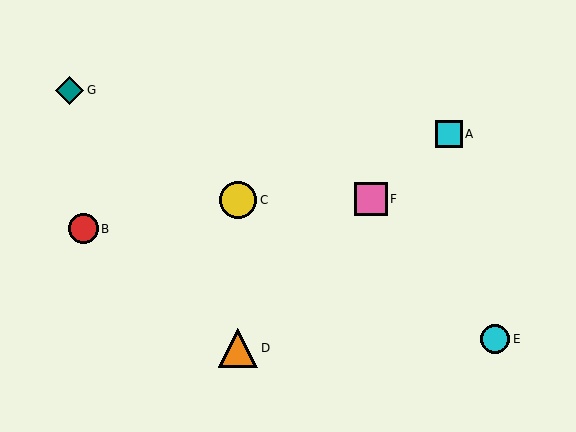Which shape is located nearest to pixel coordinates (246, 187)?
The yellow circle (labeled C) at (238, 200) is nearest to that location.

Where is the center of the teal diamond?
The center of the teal diamond is at (70, 90).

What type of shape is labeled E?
Shape E is a cyan circle.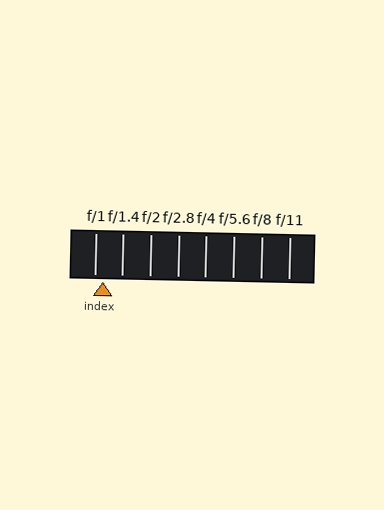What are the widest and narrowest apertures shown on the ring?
The widest aperture shown is f/1 and the narrowest is f/11.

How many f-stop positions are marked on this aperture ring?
There are 8 f-stop positions marked.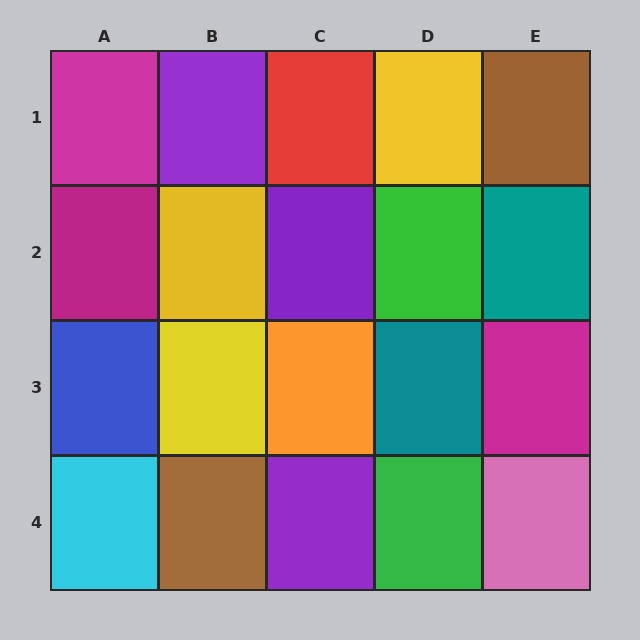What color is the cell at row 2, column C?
Purple.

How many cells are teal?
2 cells are teal.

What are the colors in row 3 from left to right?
Blue, yellow, orange, teal, magenta.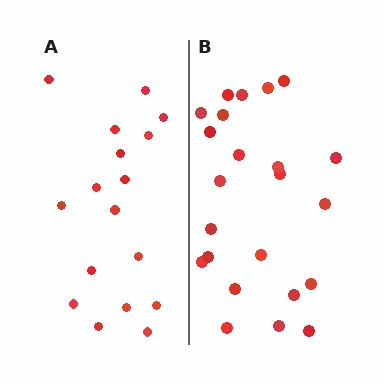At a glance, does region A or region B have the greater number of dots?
Region B (the right region) has more dots.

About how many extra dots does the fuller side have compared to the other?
Region B has about 6 more dots than region A.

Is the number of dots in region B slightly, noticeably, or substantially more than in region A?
Region B has noticeably more, but not dramatically so. The ratio is roughly 1.4 to 1.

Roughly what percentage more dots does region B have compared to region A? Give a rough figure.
About 35% more.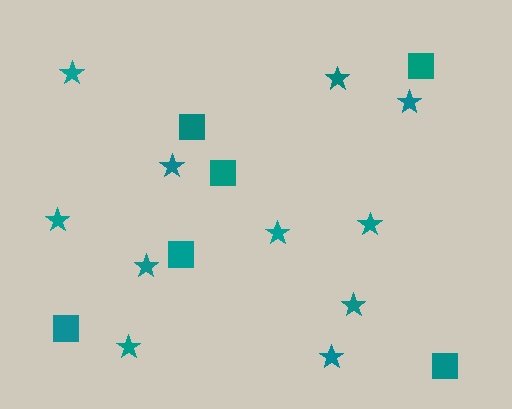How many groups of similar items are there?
There are 2 groups: one group of stars (11) and one group of squares (6).